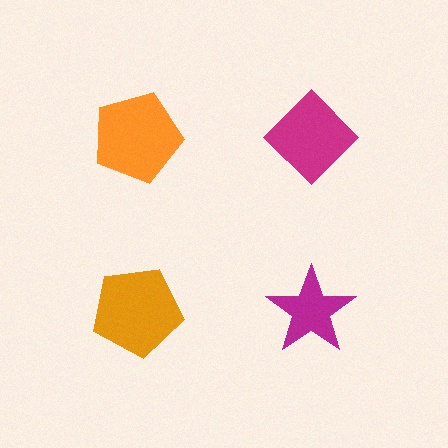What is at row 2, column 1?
An orange pentagon.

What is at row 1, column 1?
An orange pentagon.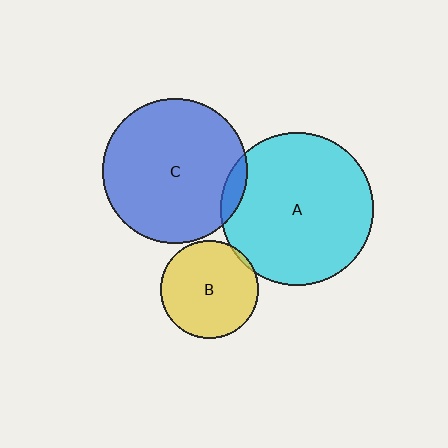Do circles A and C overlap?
Yes.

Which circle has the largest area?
Circle A (cyan).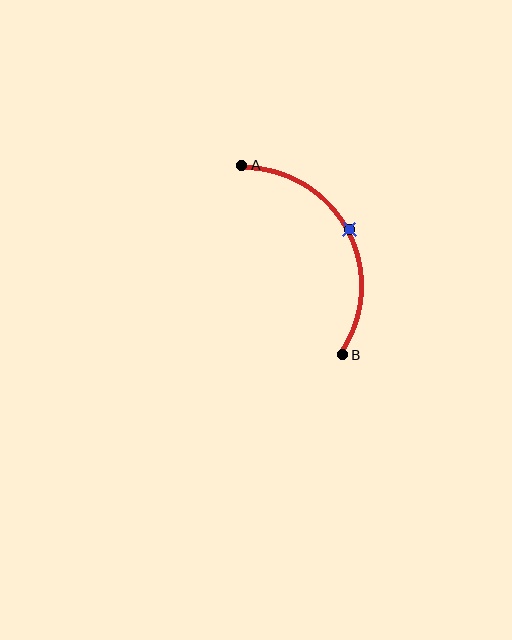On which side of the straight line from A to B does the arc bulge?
The arc bulges to the right of the straight line connecting A and B.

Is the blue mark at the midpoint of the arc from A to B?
Yes. The blue mark lies on the arc at equal arc-length from both A and B — it is the arc midpoint.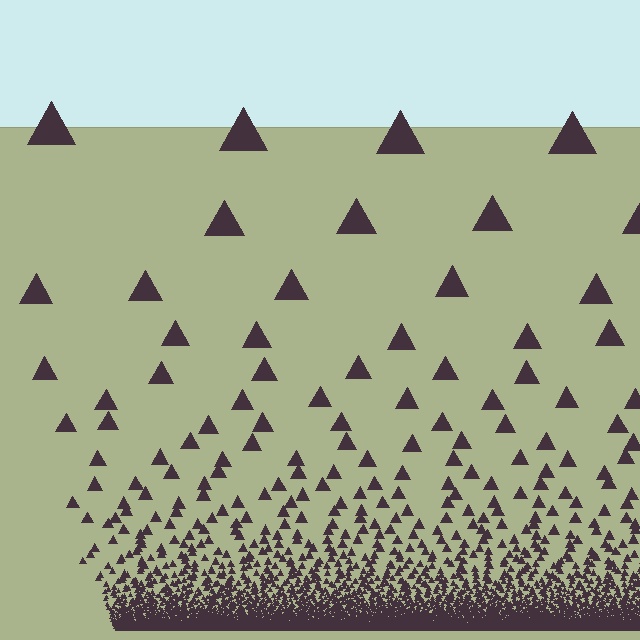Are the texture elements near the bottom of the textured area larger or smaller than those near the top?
Smaller. The gradient is inverted — elements near the bottom are smaller and denser.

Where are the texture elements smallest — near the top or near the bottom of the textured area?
Near the bottom.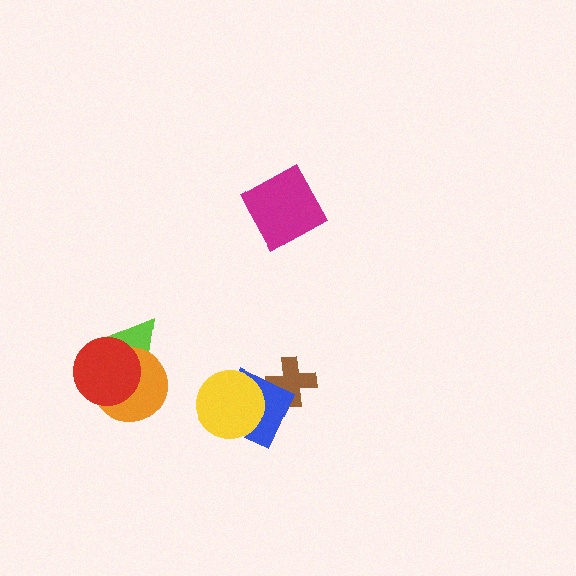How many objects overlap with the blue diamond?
2 objects overlap with the blue diamond.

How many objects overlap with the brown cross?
1 object overlaps with the brown cross.